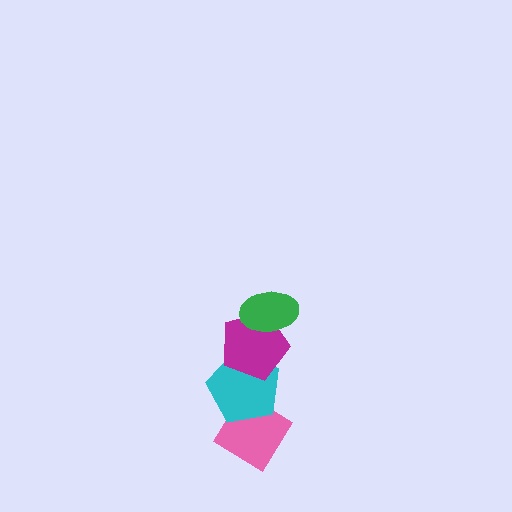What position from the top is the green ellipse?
The green ellipse is 1st from the top.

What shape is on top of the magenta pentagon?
The green ellipse is on top of the magenta pentagon.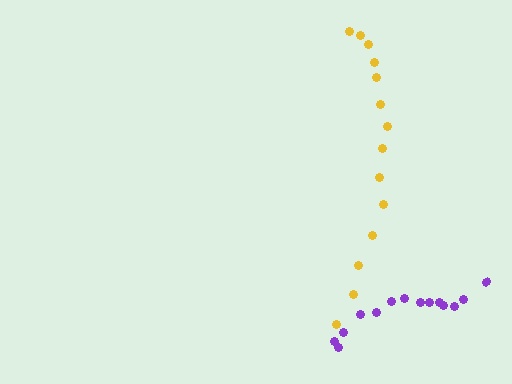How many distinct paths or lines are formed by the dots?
There are 2 distinct paths.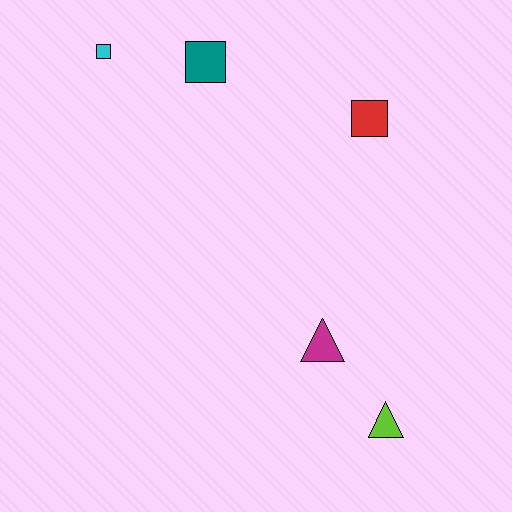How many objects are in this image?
There are 5 objects.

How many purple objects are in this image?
There are no purple objects.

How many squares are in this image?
There are 3 squares.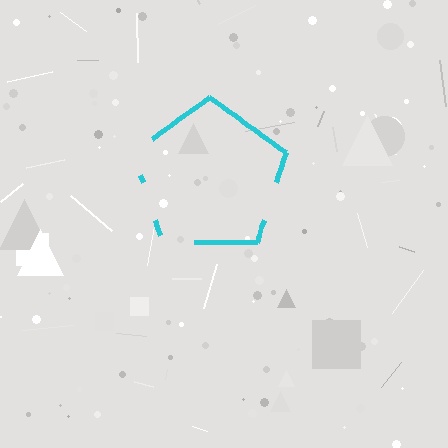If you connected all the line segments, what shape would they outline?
They would outline a pentagon.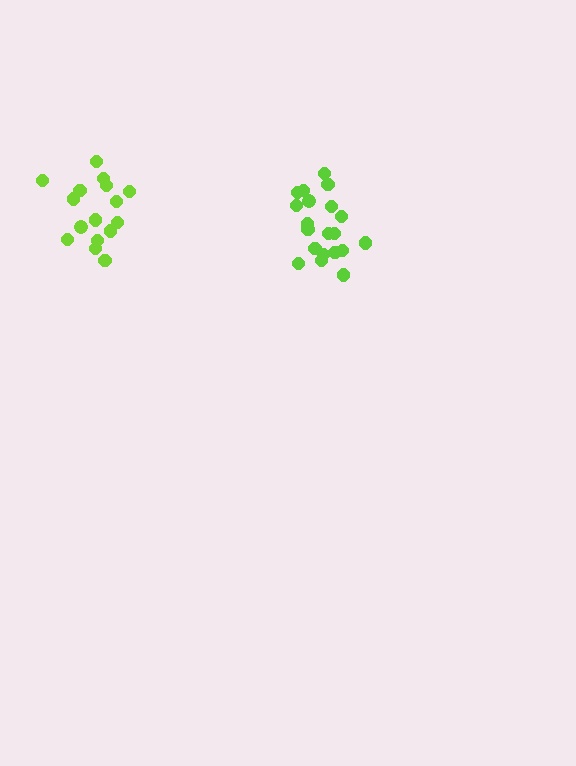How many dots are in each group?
Group 1: 20 dots, Group 2: 16 dots (36 total).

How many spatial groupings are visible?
There are 2 spatial groupings.